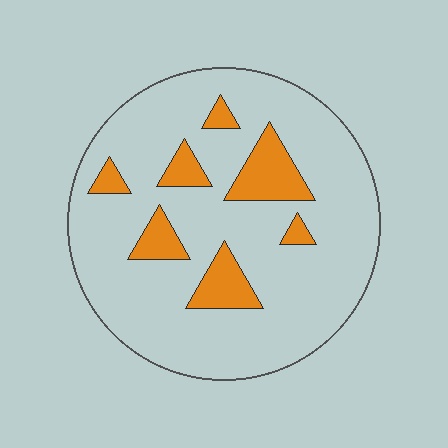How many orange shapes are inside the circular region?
7.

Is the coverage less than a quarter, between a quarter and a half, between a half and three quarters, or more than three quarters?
Less than a quarter.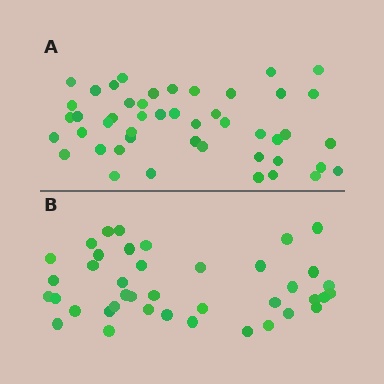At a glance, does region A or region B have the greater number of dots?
Region A (the top region) has more dots.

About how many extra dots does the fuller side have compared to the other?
Region A has roughly 8 or so more dots than region B.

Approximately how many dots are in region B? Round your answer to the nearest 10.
About 40 dots.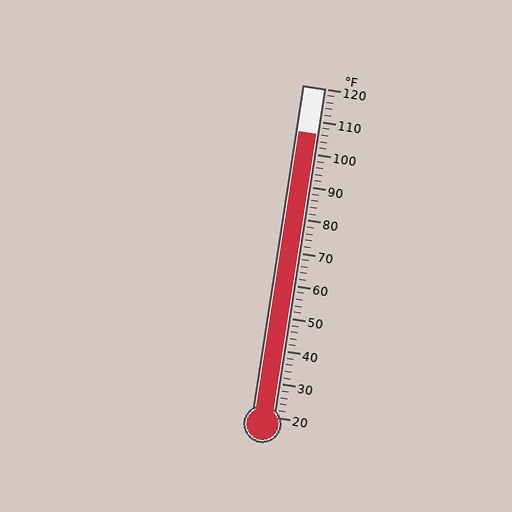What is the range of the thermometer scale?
The thermometer scale ranges from 20°F to 120°F.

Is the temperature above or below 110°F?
The temperature is below 110°F.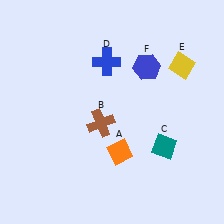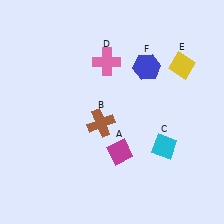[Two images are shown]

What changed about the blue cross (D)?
In Image 1, D is blue. In Image 2, it changed to pink.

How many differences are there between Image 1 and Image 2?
There are 3 differences between the two images.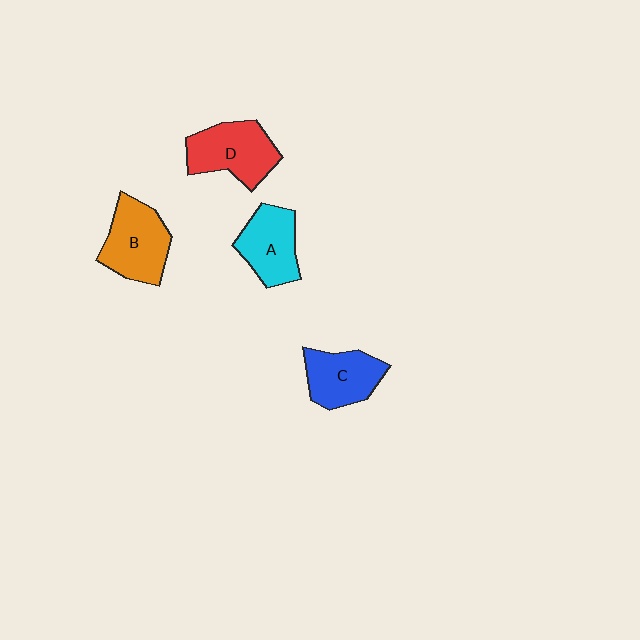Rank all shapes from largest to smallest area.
From largest to smallest: D (red), B (orange), A (cyan), C (blue).